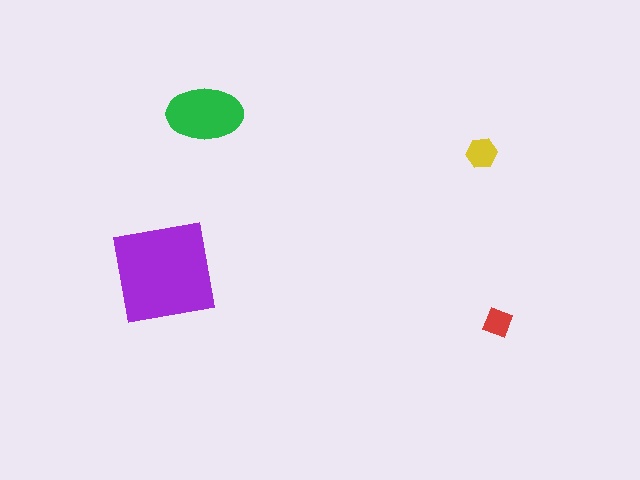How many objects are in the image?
There are 4 objects in the image.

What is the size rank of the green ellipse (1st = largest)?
2nd.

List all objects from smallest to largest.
The red diamond, the yellow hexagon, the green ellipse, the purple square.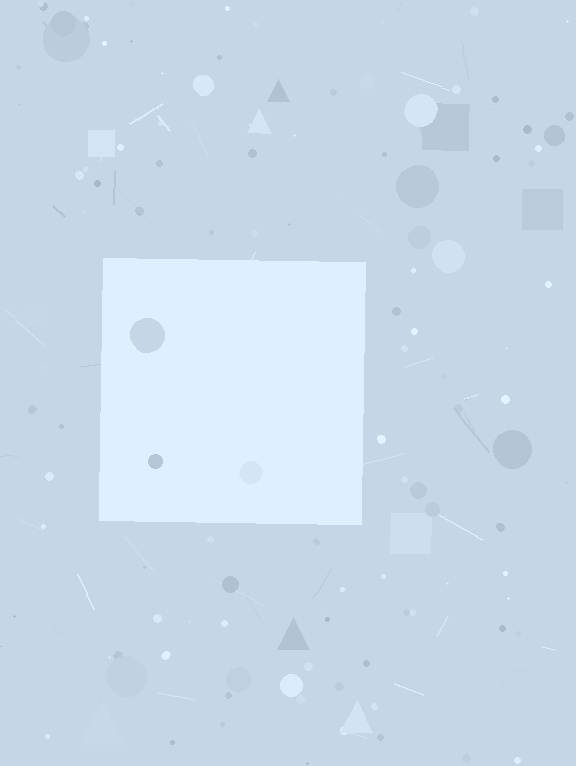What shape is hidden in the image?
A square is hidden in the image.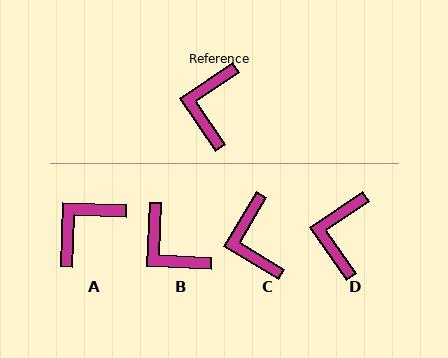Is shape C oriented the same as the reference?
No, it is off by about 25 degrees.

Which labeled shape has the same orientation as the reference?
D.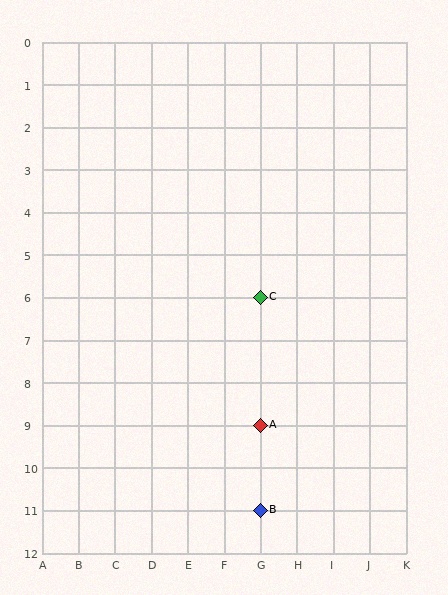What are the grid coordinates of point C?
Point C is at grid coordinates (G, 6).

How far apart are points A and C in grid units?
Points A and C are 3 rows apart.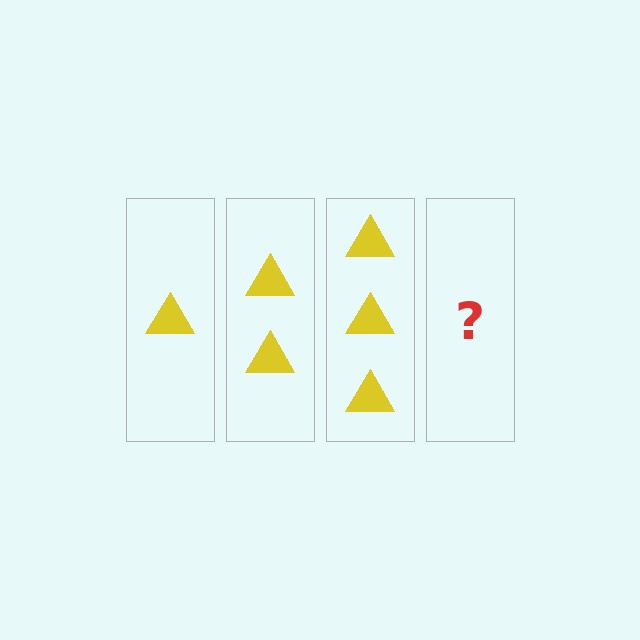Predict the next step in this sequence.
The next step is 4 triangles.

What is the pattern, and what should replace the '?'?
The pattern is that each step adds one more triangle. The '?' should be 4 triangles.